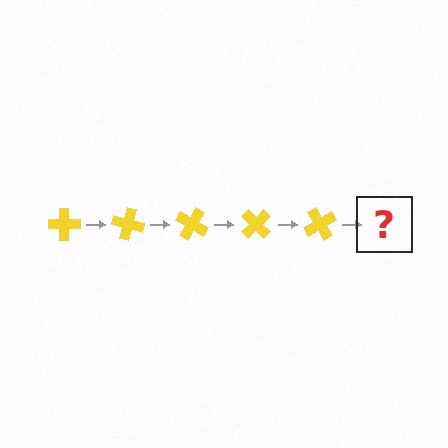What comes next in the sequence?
The next element should be a yellow cross rotated 75 degrees.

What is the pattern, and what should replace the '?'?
The pattern is that the cross rotates 15 degrees each step. The '?' should be a yellow cross rotated 75 degrees.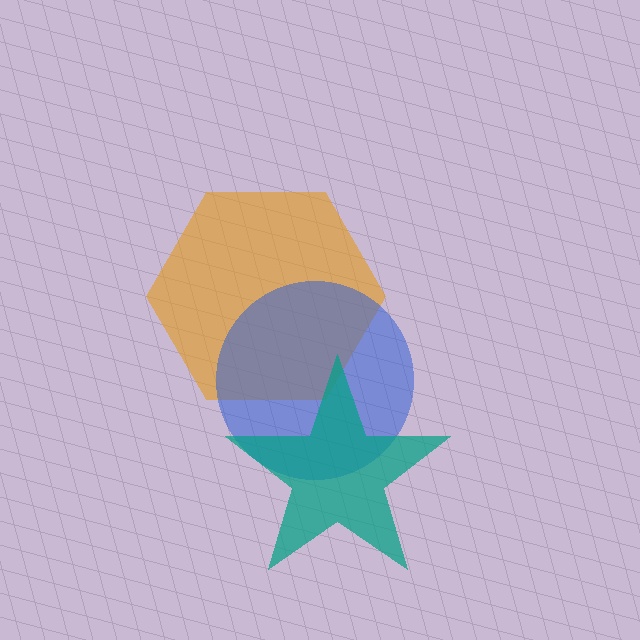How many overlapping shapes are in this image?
There are 3 overlapping shapes in the image.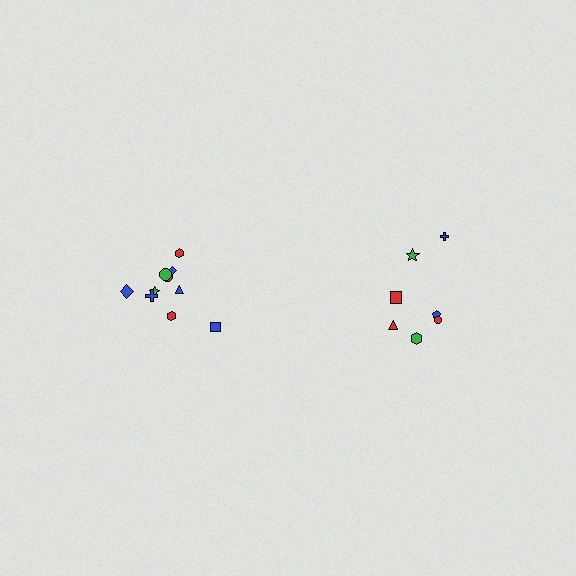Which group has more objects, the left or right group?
The left group.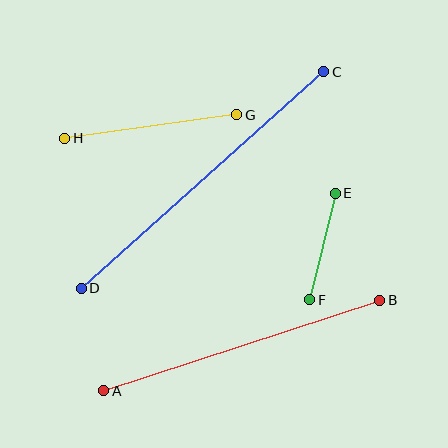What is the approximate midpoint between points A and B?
The midpoint is at approximately (242, 346) pixels.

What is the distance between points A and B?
The distance is approximately 290 pixels.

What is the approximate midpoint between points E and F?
The midpoint is at approximately (322, 246) pixels.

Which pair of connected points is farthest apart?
Points C and D are farthest apart.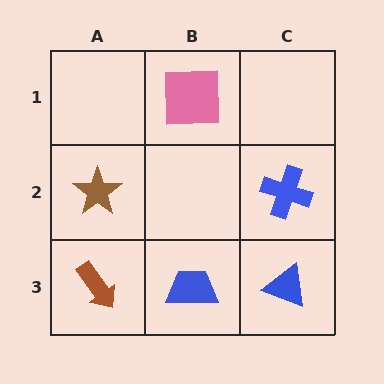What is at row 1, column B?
A pink square.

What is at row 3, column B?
A blue trapezoid.